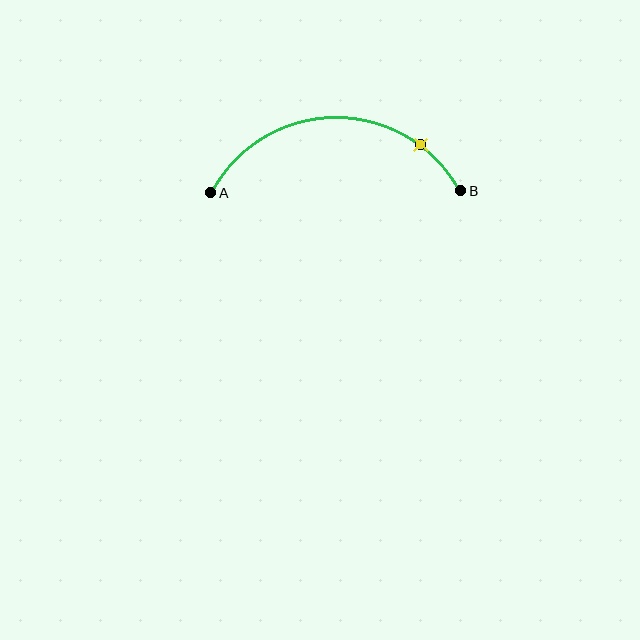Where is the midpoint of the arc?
The arc midpoint is the point on the curve farthest from the straight line joining A and B. It sits above that line.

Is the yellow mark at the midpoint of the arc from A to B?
No. The yellow mark lies on the arc but is closer to endpoint B. The arc midpoint would be at the point on the curve equidistant along the arc from both A and B.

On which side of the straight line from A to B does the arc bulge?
The arc bulges above the straight line connecting A and B.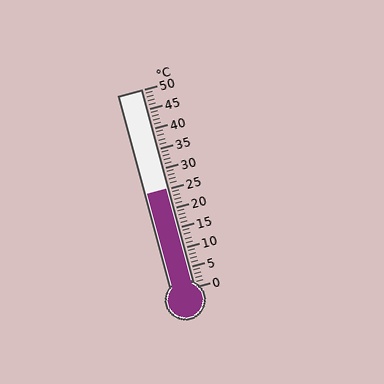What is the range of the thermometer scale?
The thermometer scale ranges from 0°C to 50°C.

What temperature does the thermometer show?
The thermometer shows approximately 25°C.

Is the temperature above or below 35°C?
The temperature is below 35°C.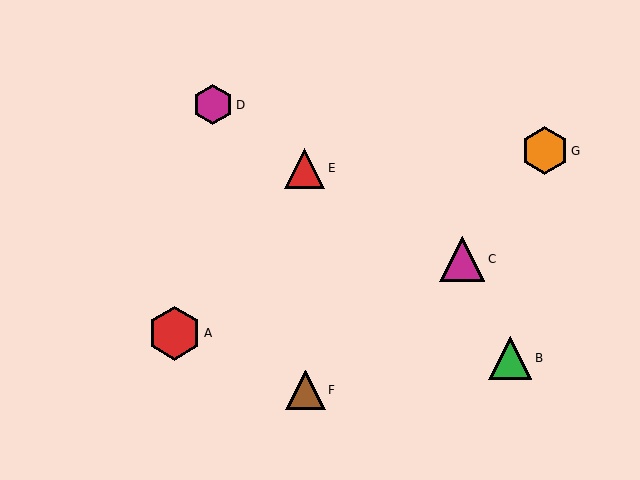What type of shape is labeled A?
Shape A is a red hexagon.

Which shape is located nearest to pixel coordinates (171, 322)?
The red hexagon (labeled A) at (174, 333) is nearest to that location.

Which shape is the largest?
The red hexagon (labeled A) is the largest.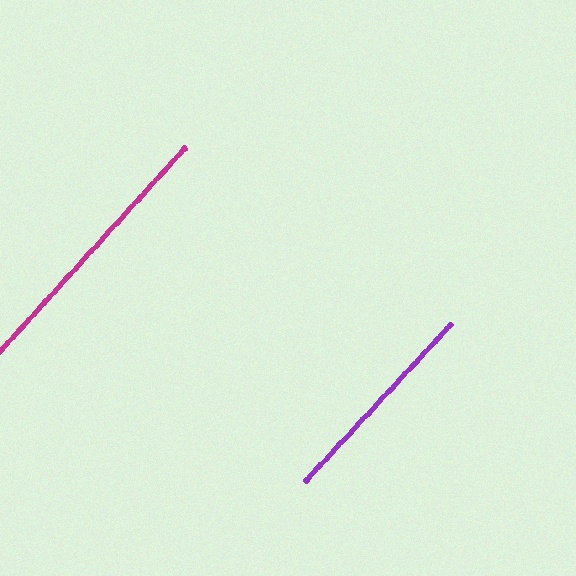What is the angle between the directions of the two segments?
Approximately 1 degree.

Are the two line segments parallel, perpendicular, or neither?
Parallel — their directions differ by only 0.6°.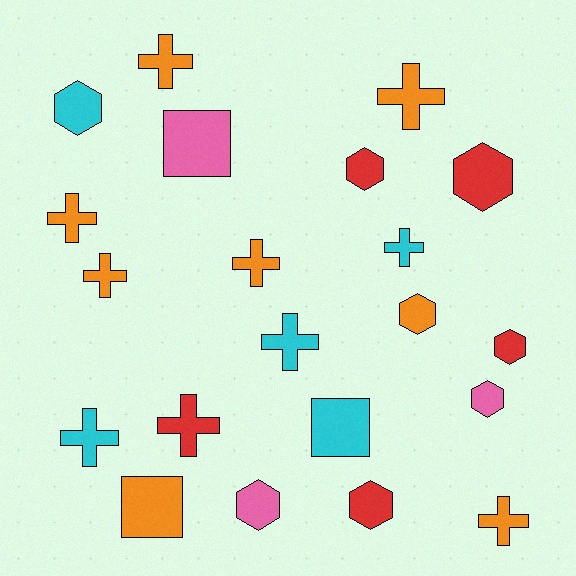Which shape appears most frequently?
Cross, with 10 objects.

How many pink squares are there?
There is 1 pink square.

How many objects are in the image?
There are 21 objects.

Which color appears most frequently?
Orange, with 8 objects.